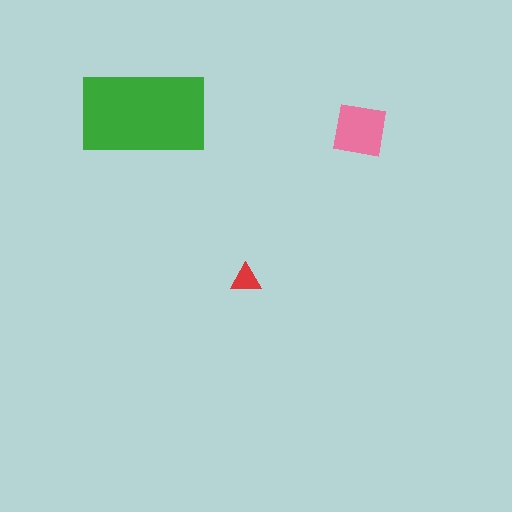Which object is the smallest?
The red triangle.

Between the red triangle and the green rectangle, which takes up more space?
The green rectangle.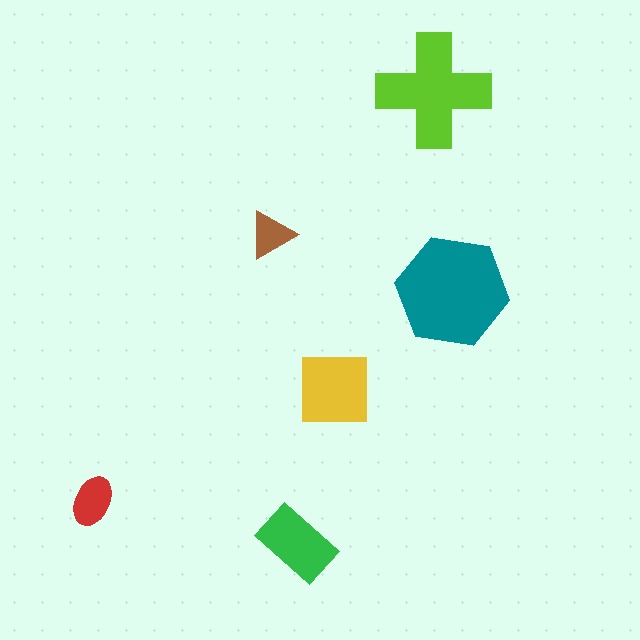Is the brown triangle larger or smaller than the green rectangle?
Smaller.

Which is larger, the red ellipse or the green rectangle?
The green rectangle.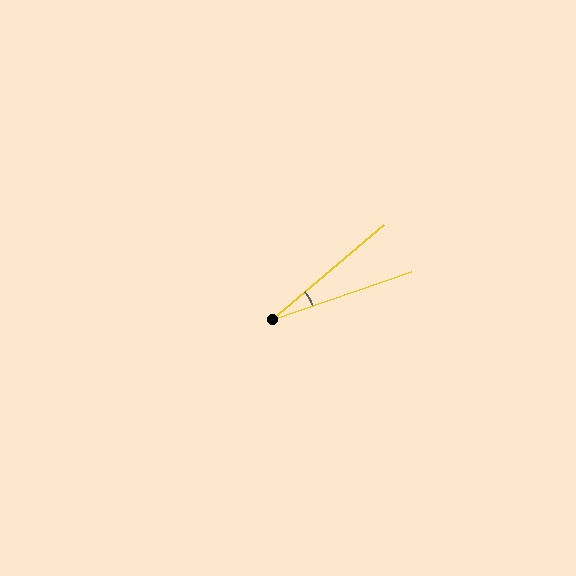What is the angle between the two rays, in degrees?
Approximately 21 degrees.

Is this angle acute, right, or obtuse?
It is acute.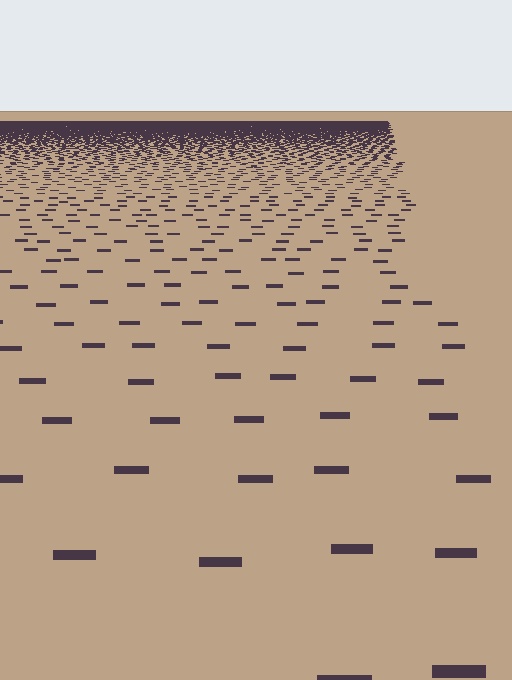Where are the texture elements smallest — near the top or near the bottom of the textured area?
Near the top.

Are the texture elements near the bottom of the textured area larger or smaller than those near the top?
Larger. Near the bottom, elements are closer to the viewer and appear at a bigger on-screen size.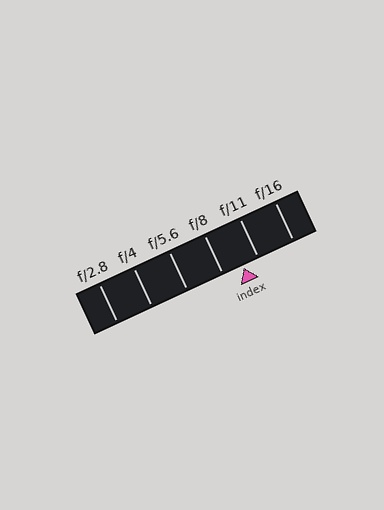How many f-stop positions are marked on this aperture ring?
There are 6 f-stop positions marked.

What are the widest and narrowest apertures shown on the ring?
The widest aperture shown is f/2.8 and the narrowest is f/16.